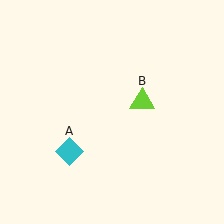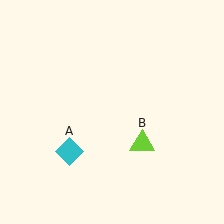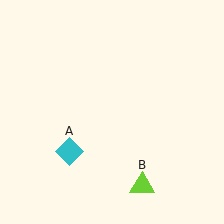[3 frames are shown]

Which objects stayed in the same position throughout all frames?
Cyan diamond (object A) remained stationary.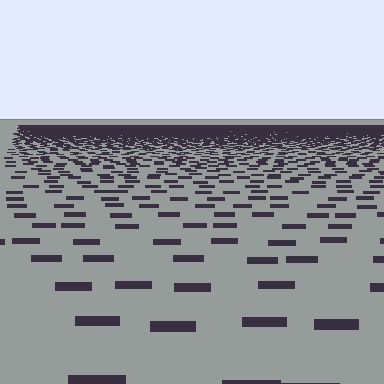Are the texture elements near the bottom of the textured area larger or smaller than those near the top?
Larger. Near the bottom, elements are closer to the viewer and appear at a bigger on-screen size.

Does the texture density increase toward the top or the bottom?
Density increases toward the top.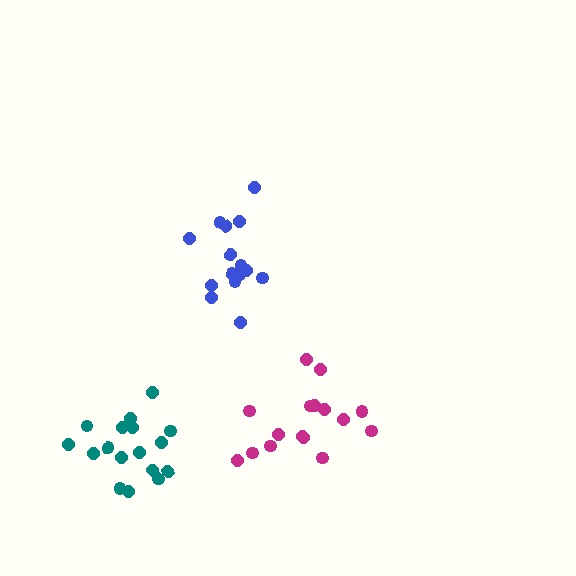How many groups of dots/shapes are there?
There are 3 groups.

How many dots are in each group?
Group 1: 16 dots, Group 2: 17 dots, Group 3: 15 dots (48 total).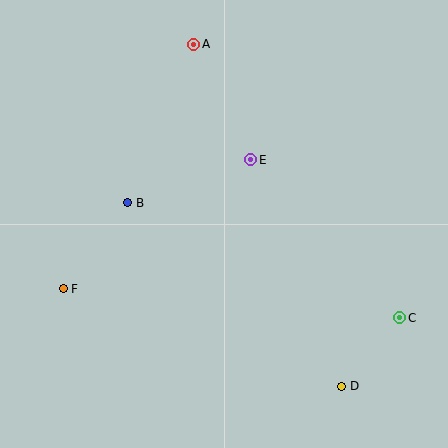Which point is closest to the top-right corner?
Point E is closest to the top-right corner.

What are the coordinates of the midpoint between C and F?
The midpoint between C and F is at (232, 303).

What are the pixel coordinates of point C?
Point C is at (400, 318).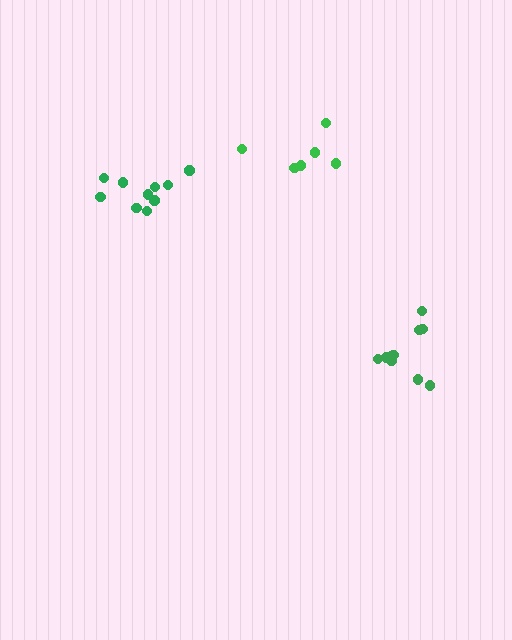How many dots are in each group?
Group 1: 6 dots, Group 2: 10 dots, Group 3: 10 dots (26 total).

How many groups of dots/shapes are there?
There are 3 groups.